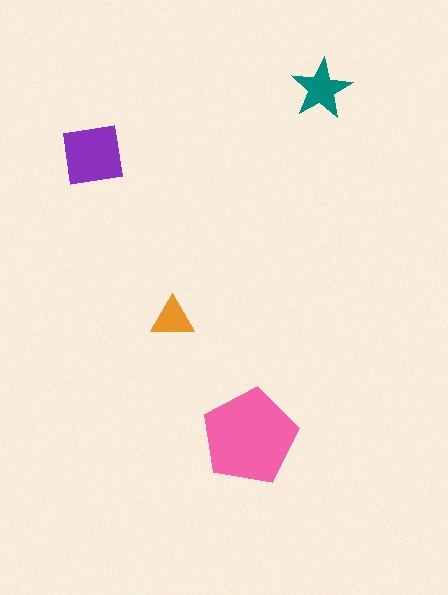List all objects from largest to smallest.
The pink pentagon, the purple square, the teal star, the orange triangle.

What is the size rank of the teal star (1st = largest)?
3rd.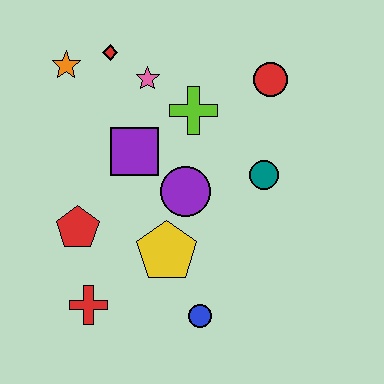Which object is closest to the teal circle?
The purple circle is closest to the teal circle.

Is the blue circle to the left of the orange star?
No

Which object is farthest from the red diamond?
The blue circle is farthest from the red diamond.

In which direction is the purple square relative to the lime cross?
The purple square is to the left of the lime cross.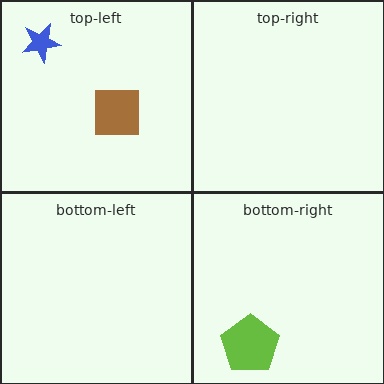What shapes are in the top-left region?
The blue star, the brown square.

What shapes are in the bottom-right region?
The lime pentagon.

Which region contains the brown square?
The top-left region.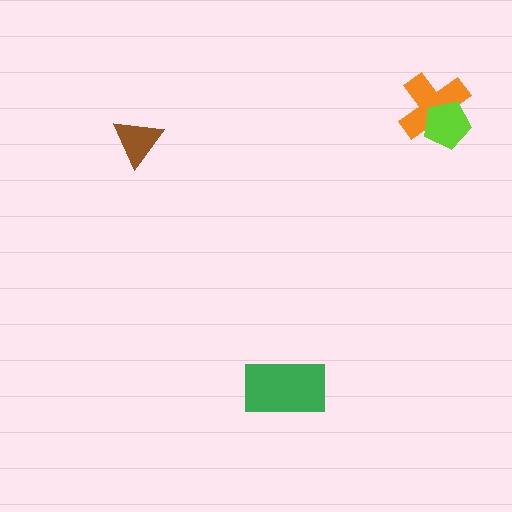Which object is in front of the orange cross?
The lime pentagon is in front of the orange cross.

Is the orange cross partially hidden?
Yes, it is partially covered by another shape.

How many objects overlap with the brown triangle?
0 objects overlap with the brown triangle.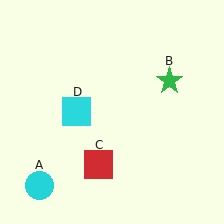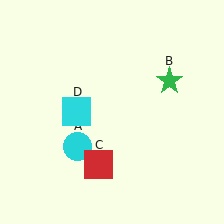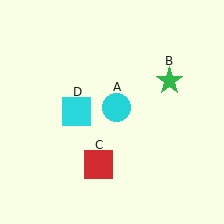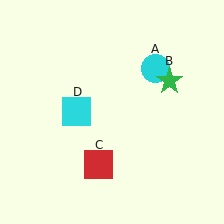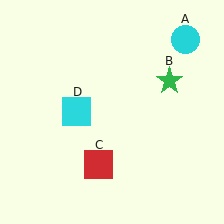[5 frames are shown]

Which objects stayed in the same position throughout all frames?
Green star (object B) and red square (object C) and cyan square (object D) remained stationary.